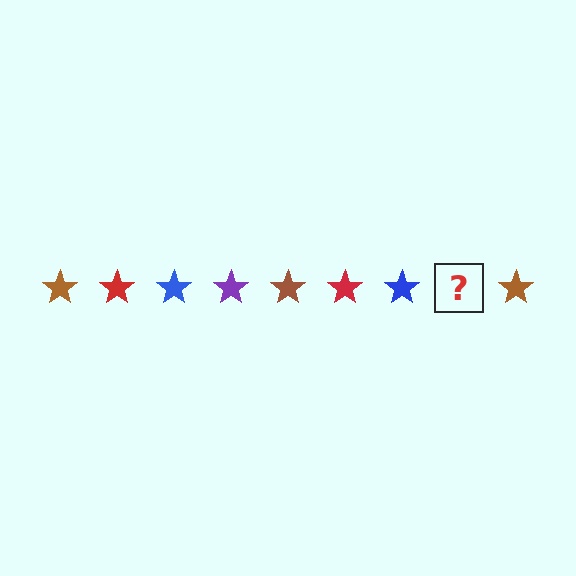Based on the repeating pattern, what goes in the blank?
The blank should be a purple star.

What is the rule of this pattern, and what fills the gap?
The rule is that the pattern cycles through brown, red, blue, purple stars. The gap should be filled with a purple star.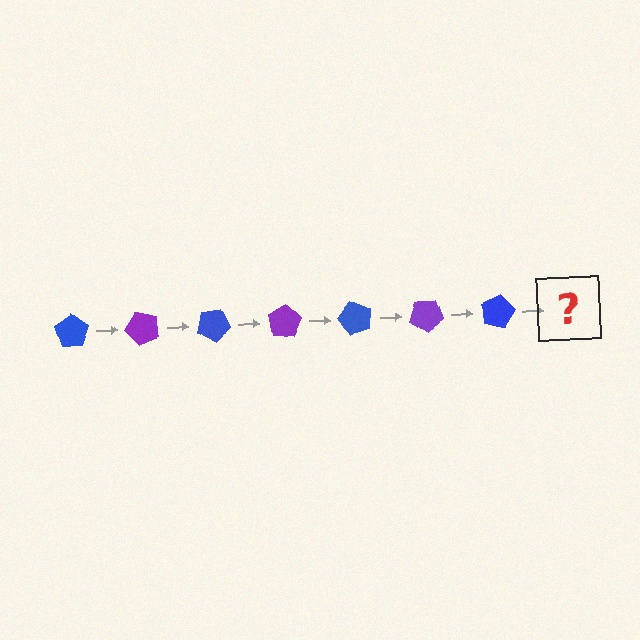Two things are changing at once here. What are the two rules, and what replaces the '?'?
The two rules are that it rotates 50 degrees each step and the color cycles through blue and purple. The '?' should be a purple pentagon, rotated 350 degrees from the start.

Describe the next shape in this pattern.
It should be a purple pentagon, rotated 350 degrees from the start.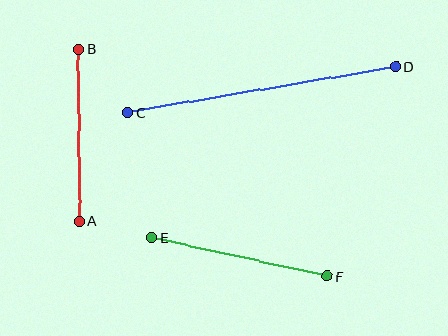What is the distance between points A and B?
The distance is approximately 172 pixels.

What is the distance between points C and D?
The distance is approximately 272 pixels.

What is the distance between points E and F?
The distance is approximately 179 pixels.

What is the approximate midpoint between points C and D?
The midpoint is at approximately (262, 90) pixels.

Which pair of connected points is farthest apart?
Points C and D are farthest apart.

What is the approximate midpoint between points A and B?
The midpoint is at approximately (79, 135) pixels.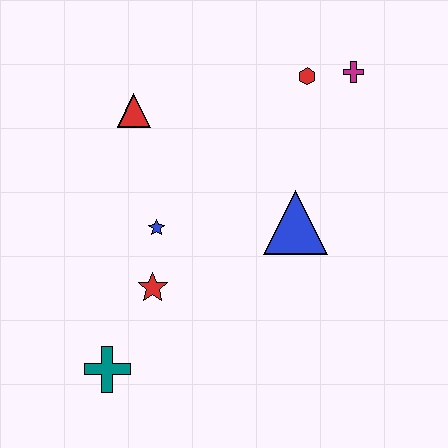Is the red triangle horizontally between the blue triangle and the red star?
No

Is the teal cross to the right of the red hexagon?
No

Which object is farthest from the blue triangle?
The teal cross is farthest from the blue triangle.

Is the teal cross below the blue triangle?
Yes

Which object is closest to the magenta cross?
The red hexagon is closest to the magenta cross.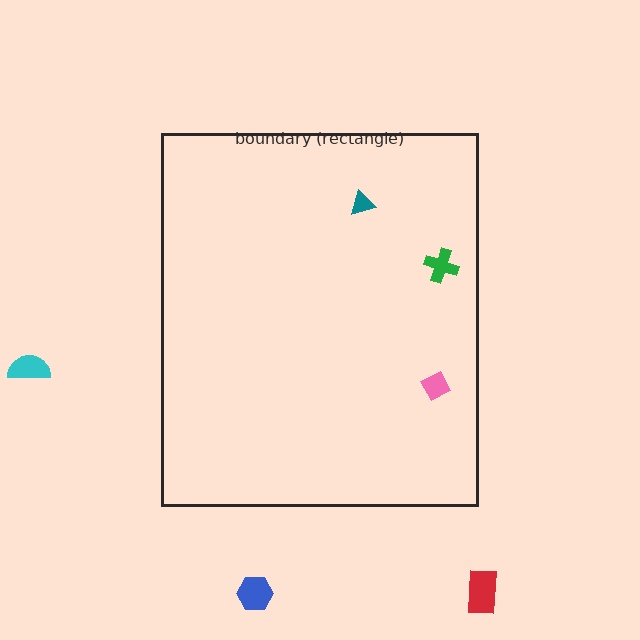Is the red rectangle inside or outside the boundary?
Outside.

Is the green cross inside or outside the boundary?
Inside.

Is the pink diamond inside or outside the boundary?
Inside.